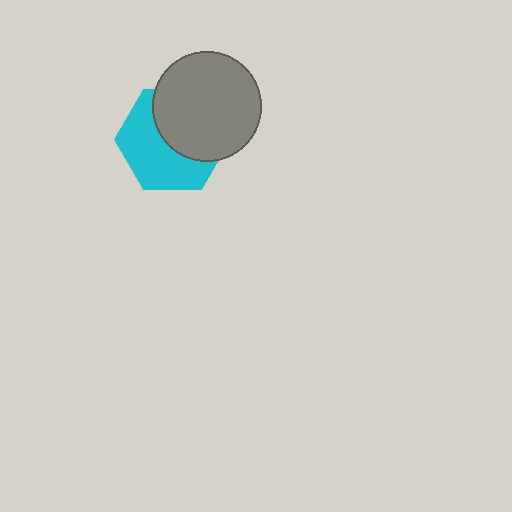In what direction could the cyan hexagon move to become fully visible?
The cyan hexagon could move toward the lower-left. That would shift it out from behind the gray circle entirely.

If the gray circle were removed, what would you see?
You would see the complete cyan hexagon.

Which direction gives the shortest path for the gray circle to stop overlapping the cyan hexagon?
Moving toward the upper-right gives the shortest separation.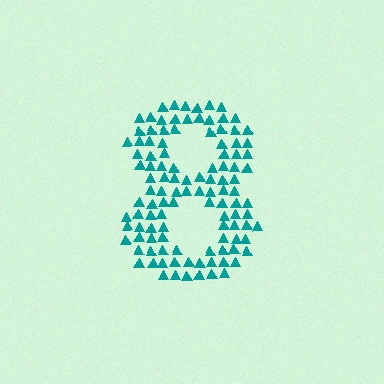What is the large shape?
The large shape is the digit 8.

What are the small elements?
The small elements are triangles.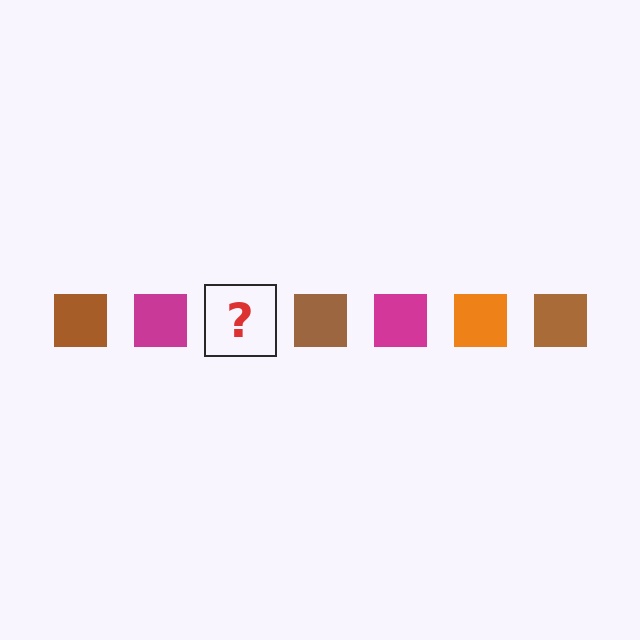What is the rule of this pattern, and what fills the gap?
The rule is that the pattern cycles through brown, magenta, orange squares. The gap should be filled with an orange square.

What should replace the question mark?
The question mark should be replaced with an orange square.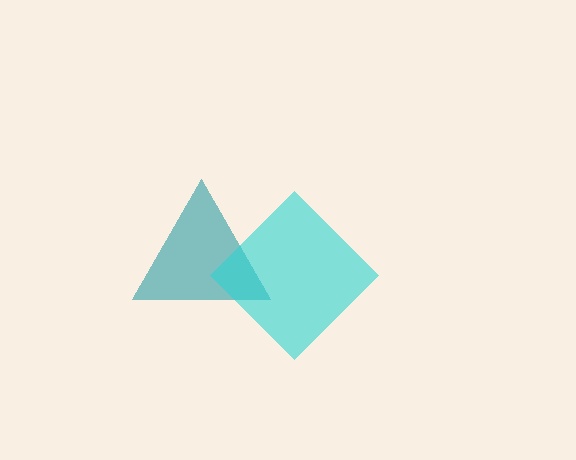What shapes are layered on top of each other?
The layered shapes are: a teal triangle, a cyan diamond.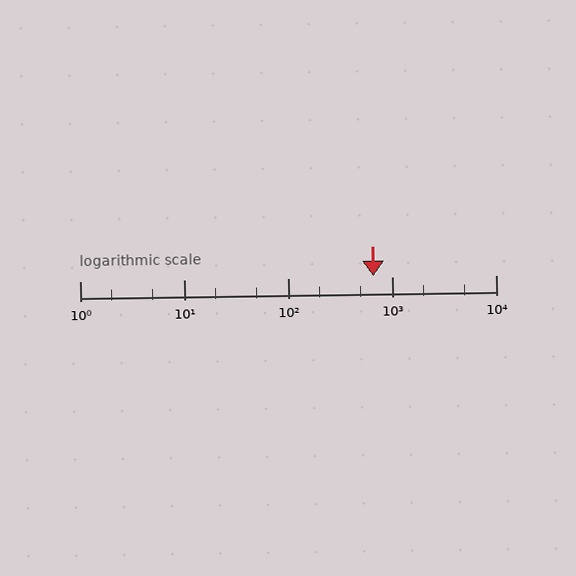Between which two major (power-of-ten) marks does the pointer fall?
The pointer is between 100 and 1000.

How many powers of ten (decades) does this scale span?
The scale spans 4 decades, from 1 to 10000.